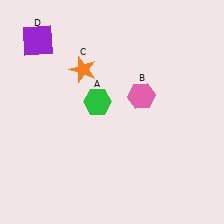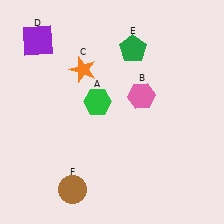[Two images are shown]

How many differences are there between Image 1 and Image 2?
There are 2 differences between the two images.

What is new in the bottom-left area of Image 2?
A brown circle (F) was added in the bottom-left area of Image 2.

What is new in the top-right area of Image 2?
A green pentagon (E) was added in the top-right area of Image 2.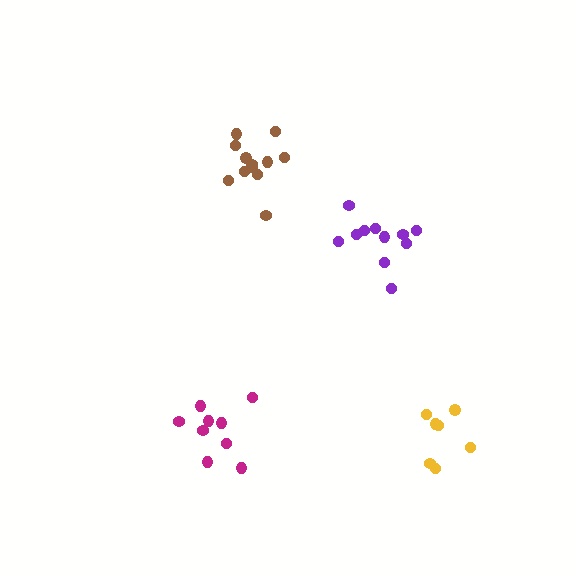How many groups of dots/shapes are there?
There are 4 groups.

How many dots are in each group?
Group 1: 12 dots, Group 2: 9 dots, Group 3: 7 dots, Group 4: 11 dots (39 total).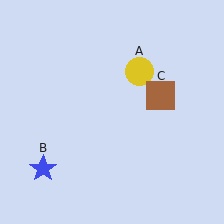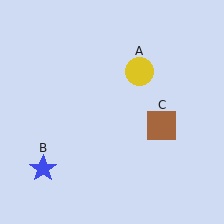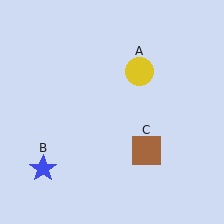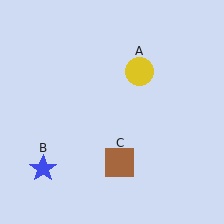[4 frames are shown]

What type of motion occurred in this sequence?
The brown square (object C) rotated clockwise around the center of the scene.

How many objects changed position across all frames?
1 object changed position: brown square (object C).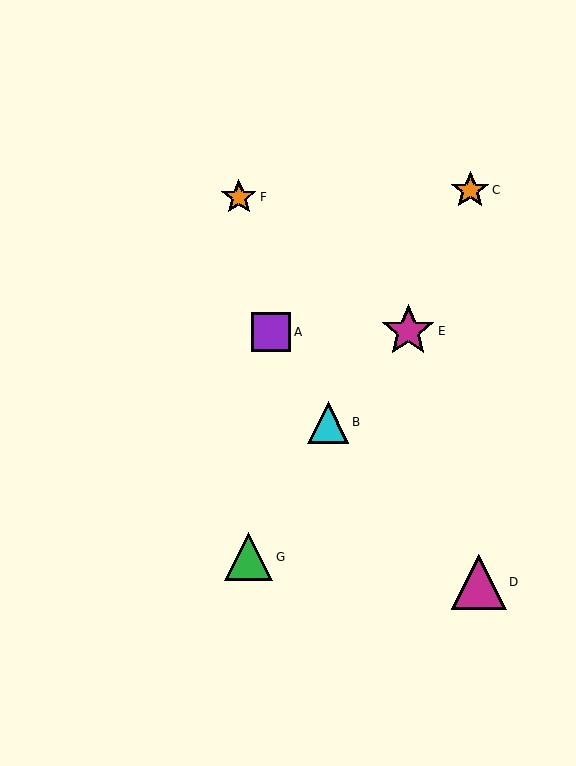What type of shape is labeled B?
Shape B is a cyan triangle.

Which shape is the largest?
The magenta triangle (labeled D) is the largest.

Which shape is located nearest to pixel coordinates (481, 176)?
The orange star (labeled C) at (470, 190) is nearest to that location.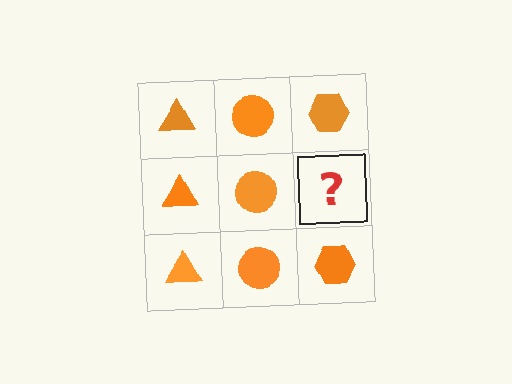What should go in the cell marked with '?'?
The missing cell should contain an orange hexagon.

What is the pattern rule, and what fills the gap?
The rule is that each column has a consistent shape. The gap should be filled with an orange hexagon.